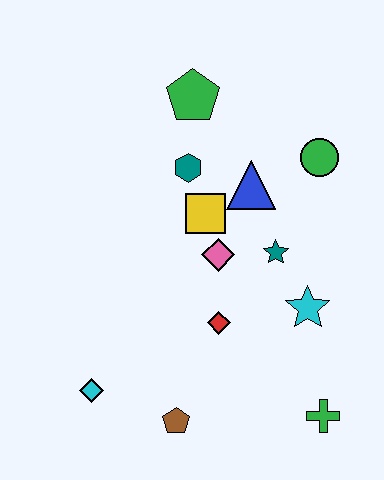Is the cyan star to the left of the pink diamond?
No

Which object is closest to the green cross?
The cyan star is closest to the green cross.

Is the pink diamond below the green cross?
No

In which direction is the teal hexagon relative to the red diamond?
The teal hexagon is above the red diamond.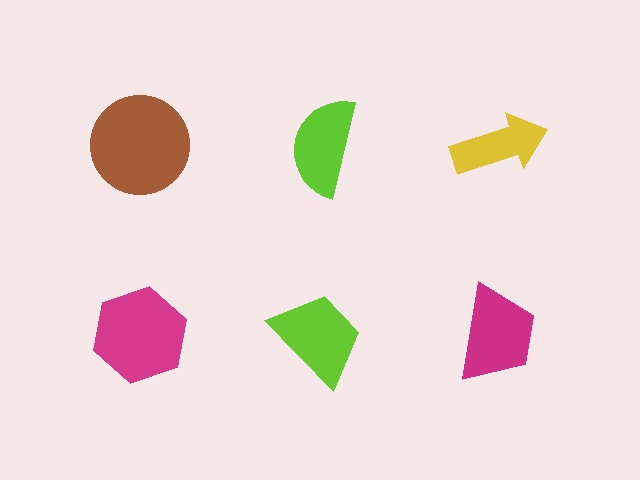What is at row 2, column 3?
A magenta trapezoid.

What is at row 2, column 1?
A magenta hexagon.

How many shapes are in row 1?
3 shapes.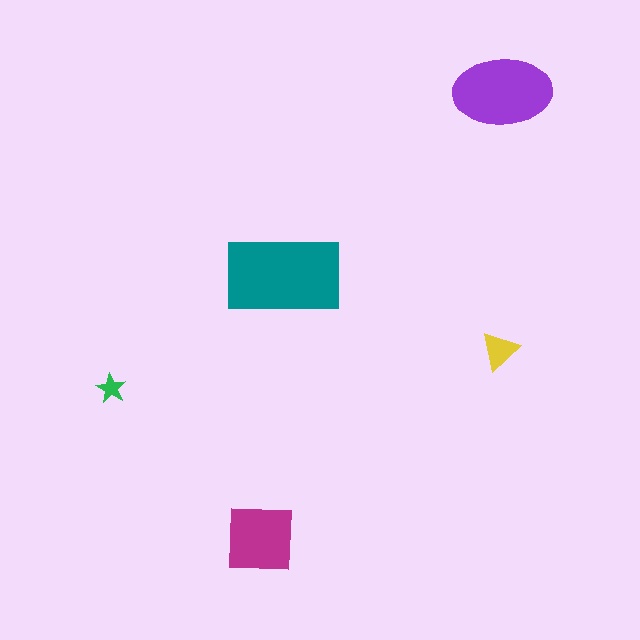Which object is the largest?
The teal rectangle.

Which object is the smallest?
The green star.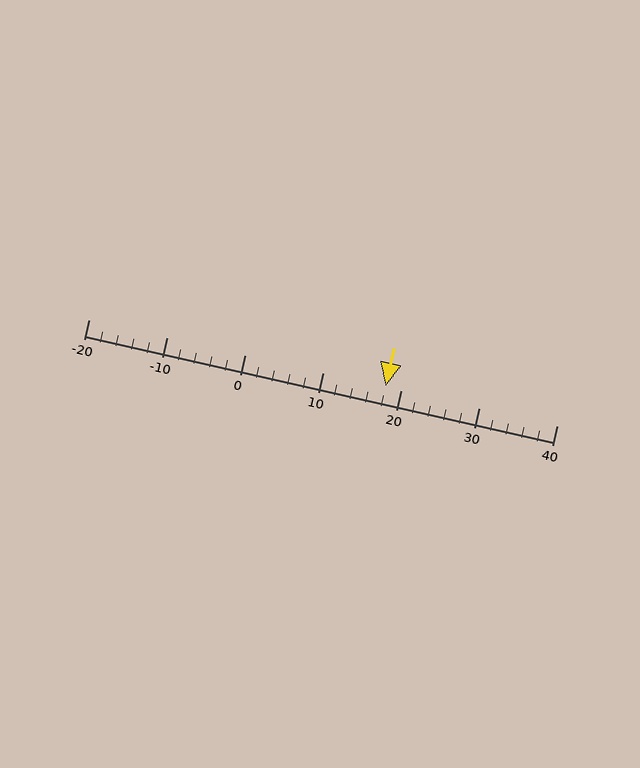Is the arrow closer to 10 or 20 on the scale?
The arrow is closer to 20.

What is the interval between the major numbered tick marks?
The major tick marks are spaced 10 units apart.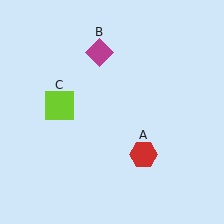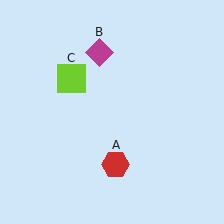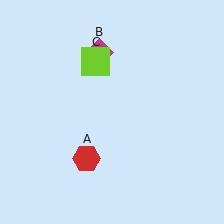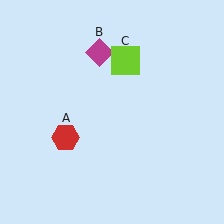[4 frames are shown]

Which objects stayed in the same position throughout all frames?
Magenta diamond (object B) remained stationary.